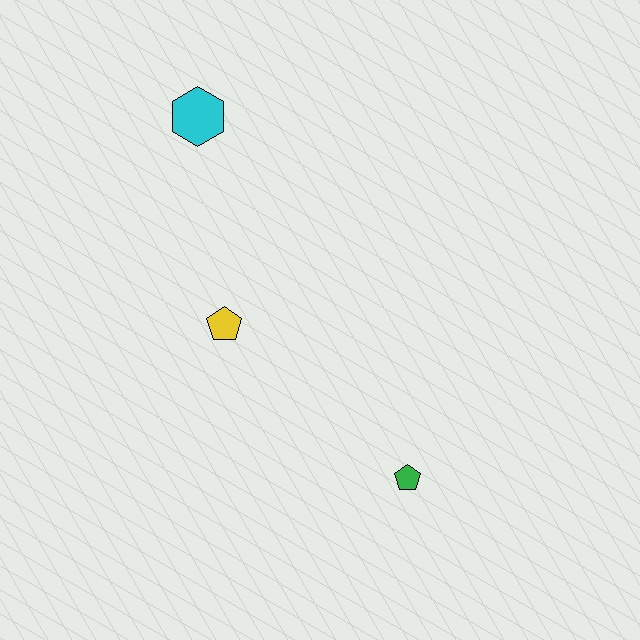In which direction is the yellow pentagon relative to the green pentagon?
The yellow pentagon is to the left of the green pentagon.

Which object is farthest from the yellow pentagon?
The green pentagon is farthest from the yellow pentagon.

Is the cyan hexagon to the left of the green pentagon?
Yes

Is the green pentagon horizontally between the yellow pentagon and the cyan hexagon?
No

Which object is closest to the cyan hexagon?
The yellow pentagon is closest to the cyan hexagon.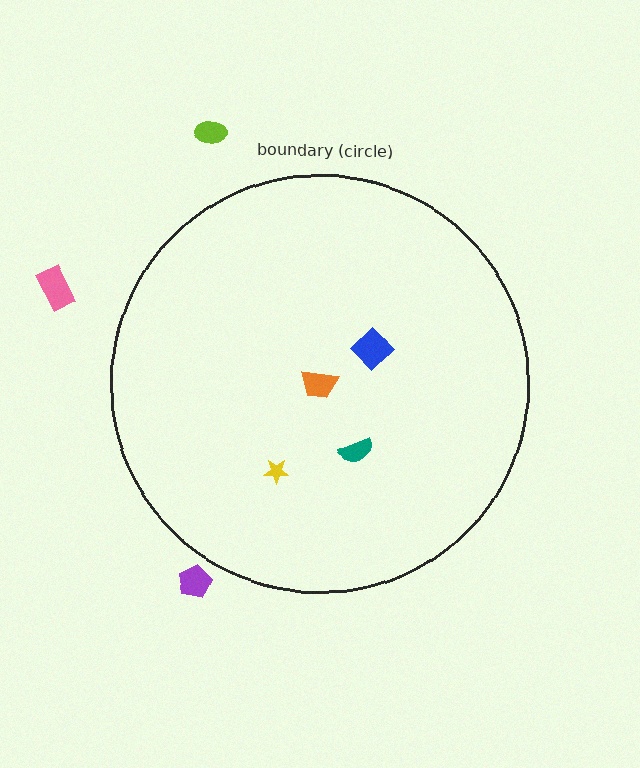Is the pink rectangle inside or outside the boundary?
Outside.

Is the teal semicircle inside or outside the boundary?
Inside.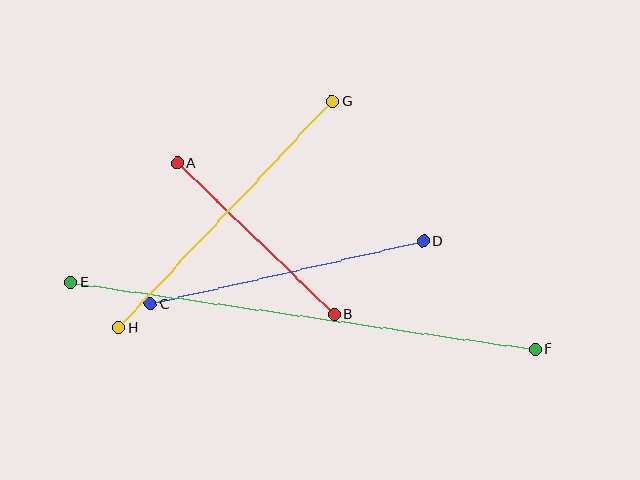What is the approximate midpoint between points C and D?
The midpoint is at approximately (287, 272) pixels.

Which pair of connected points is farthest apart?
Points E and F are farthest apart.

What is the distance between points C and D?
The distance is approximately 281 pixels.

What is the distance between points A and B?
The distance is approximately 218 pixels.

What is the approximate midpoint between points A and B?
The midpoint is at approximately (256, 239) pixels.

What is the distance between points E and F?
The distance is approximately 469 pixels.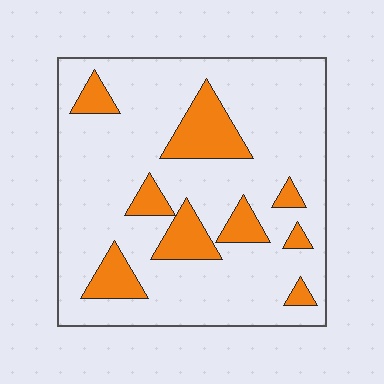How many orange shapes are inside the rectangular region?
9.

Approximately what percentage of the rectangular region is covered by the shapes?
Approximately 20%.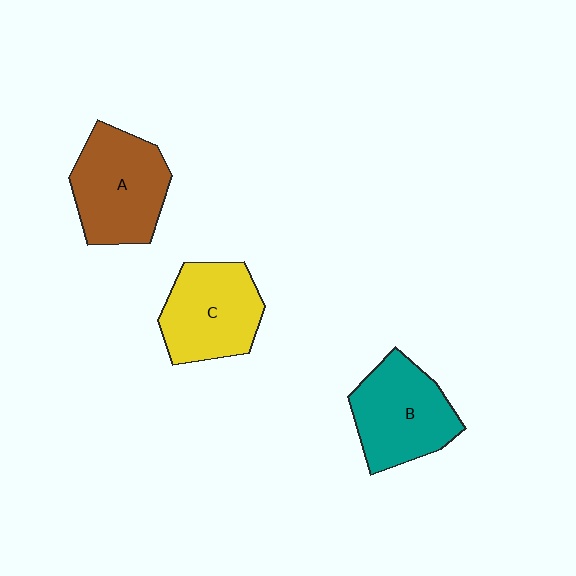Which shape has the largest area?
Shape A (brown).